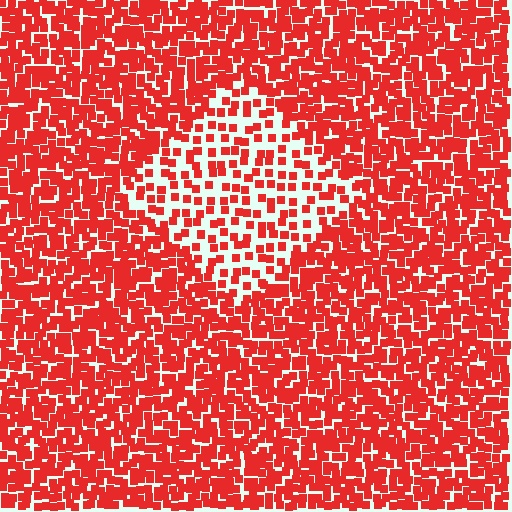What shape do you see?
I see a diamond.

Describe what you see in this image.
The image contains small red elements arranged at two different densities. A diamond-shaped region is visible where the elements are less densely packed than the surrounding area.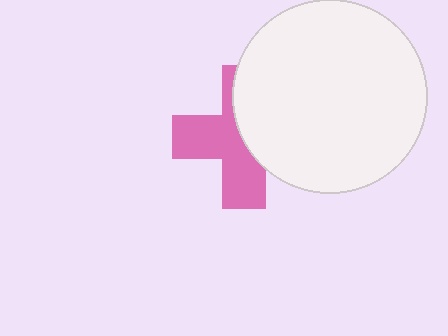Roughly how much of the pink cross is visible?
About half of it is visible (roughly 55%).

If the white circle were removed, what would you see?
You would see the complete pink cross.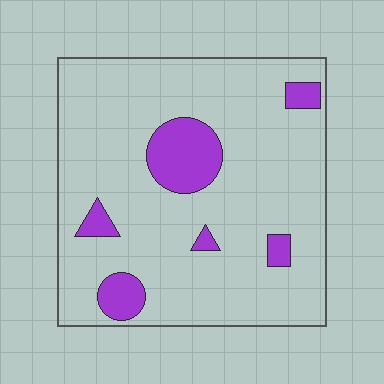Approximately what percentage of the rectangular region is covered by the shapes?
Approximately 15%.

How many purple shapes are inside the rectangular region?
6.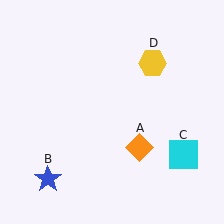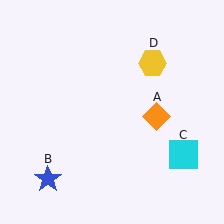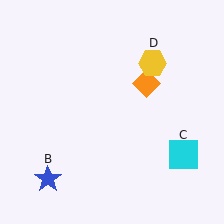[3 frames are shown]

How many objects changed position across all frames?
1 object changed position: orange diamond (object A).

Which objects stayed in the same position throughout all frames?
Blue star (object B) and cyan square (object C) and yellow hexagon (object D) remained stationary.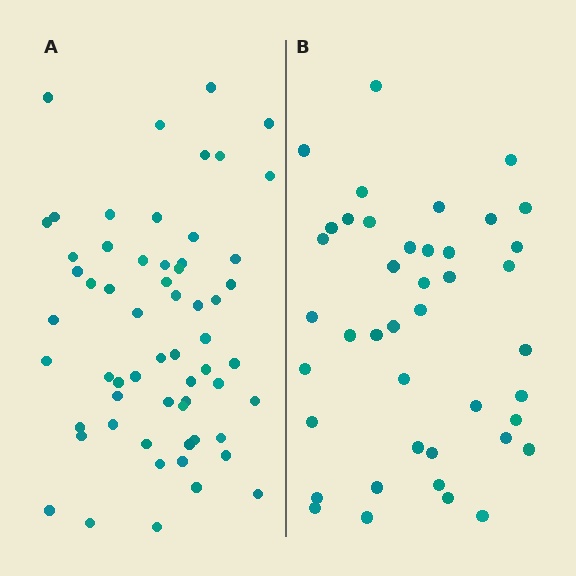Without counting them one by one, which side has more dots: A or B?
Region A (the left region) has more dots.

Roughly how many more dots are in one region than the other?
Region A has approximately 20 more dots than region B.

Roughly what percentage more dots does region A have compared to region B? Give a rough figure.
About 45% more.